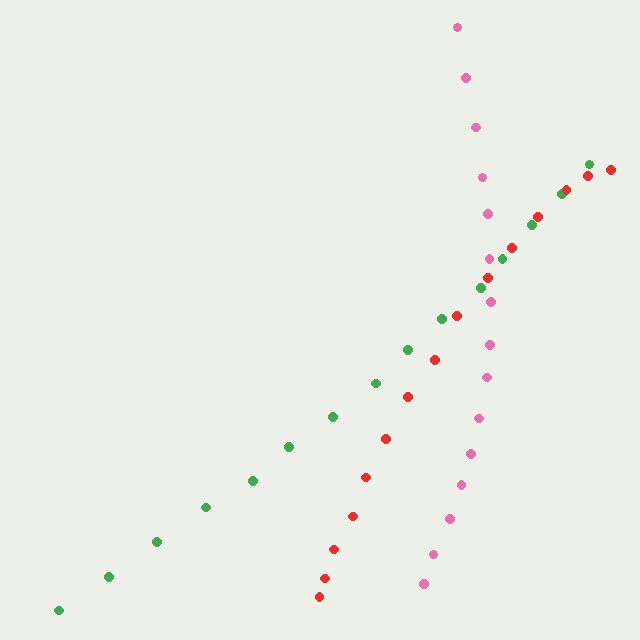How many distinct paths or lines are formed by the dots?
There are 3 distinct paths.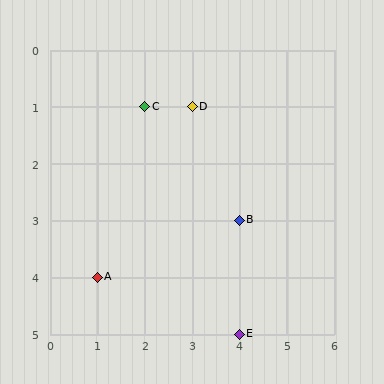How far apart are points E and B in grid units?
Points E and B are 2 rows apart.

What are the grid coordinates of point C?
Point C is at grid coordinates (2, 1).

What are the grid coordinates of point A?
Point A is at grid coordinates (1, 4).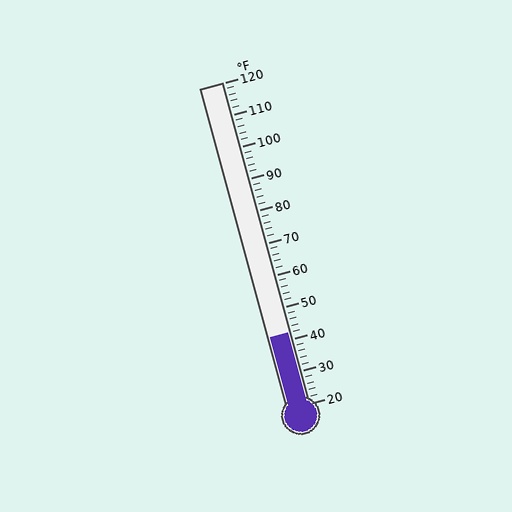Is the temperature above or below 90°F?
The temperature is below 90°F.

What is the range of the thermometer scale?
The thermometer scale ranges from 20°F to 120°F.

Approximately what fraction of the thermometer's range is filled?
The thermometer is filled to approximately 20% of its range.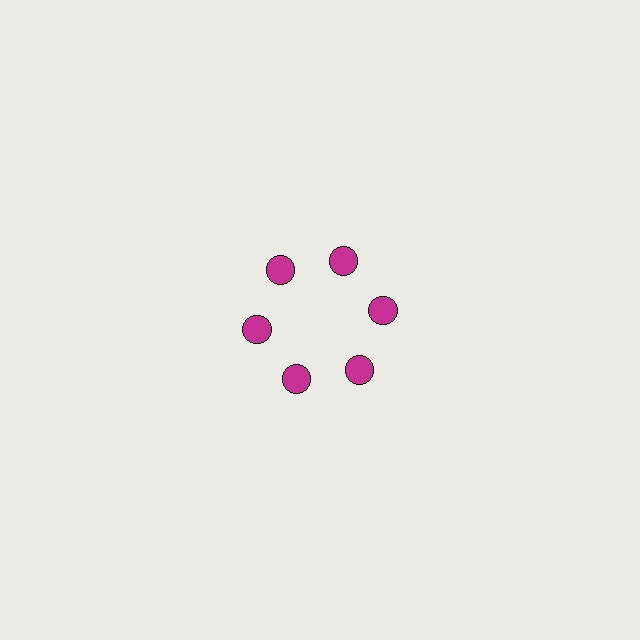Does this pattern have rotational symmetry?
Yes, this pattern has 6-fold rotational symmetry. It looks the same after rotating 60 degrees around the center.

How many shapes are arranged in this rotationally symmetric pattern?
There are 6 shapes, arranged in 6 groups of 1.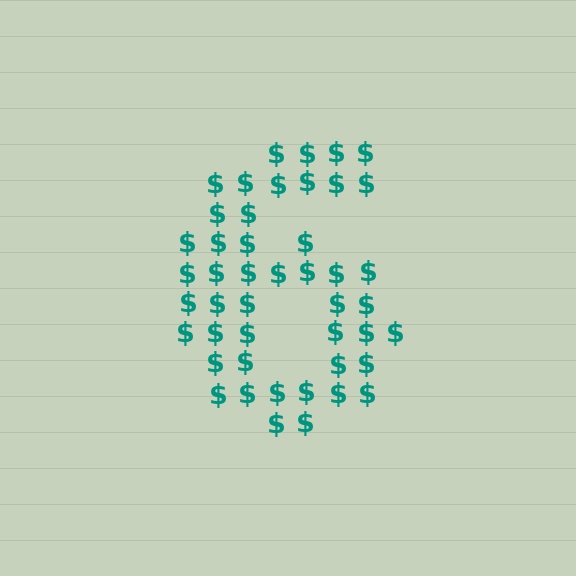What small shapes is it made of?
It is made of small dollar signs.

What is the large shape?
The large shape is the digit 6.